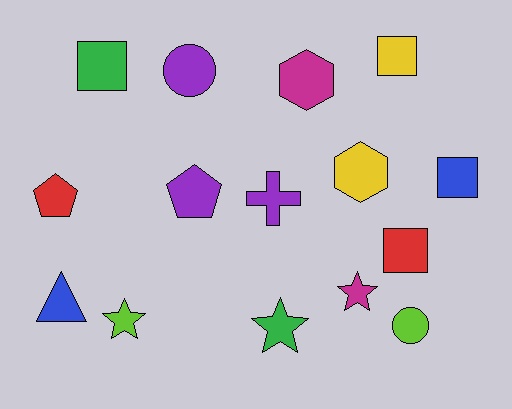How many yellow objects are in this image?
There are 2 yellow objects.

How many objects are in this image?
There are 15 objects.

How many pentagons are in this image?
There are 2 pentagons.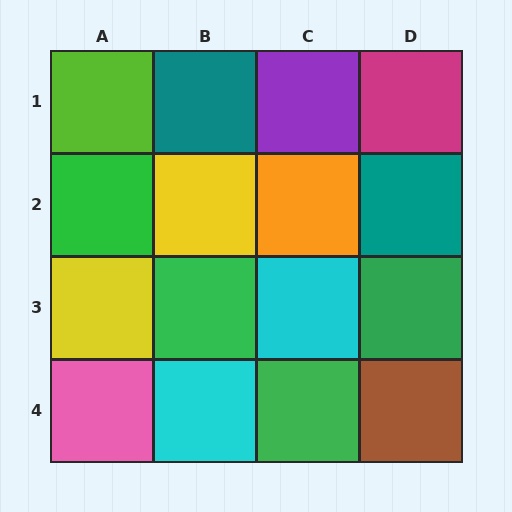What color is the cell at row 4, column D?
Brown.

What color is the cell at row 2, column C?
Orange.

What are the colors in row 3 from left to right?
Yellow, green, cyan, green.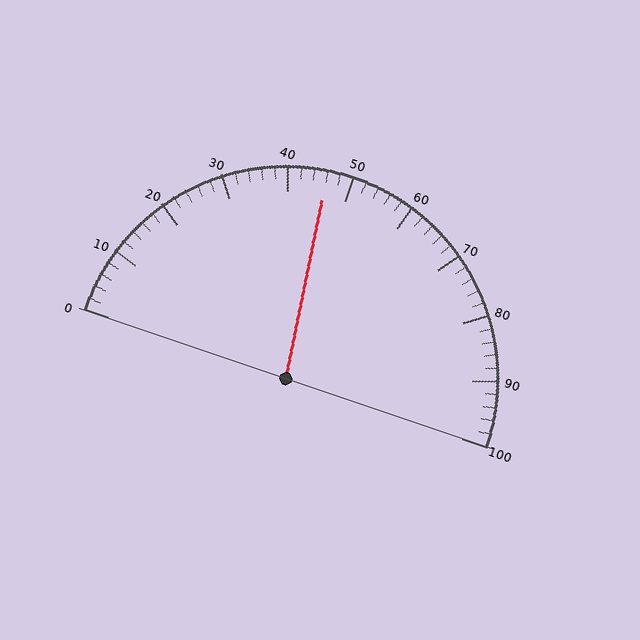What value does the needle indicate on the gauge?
The needle indicates approximately 46.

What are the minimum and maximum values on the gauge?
The gauge ranges from 0 to 100.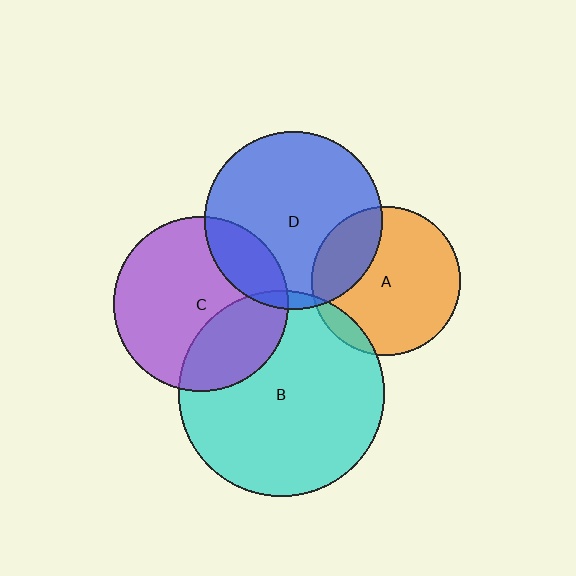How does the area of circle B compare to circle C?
Approximately 1.4 times.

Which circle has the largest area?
Circle B (cyan).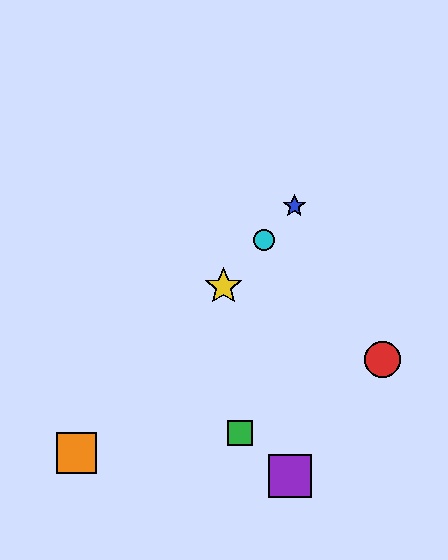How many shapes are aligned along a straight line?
4 shapes (the blue star, the yellow star, the orange square, the cyan circle) are aligned along a straight line.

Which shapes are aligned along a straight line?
The blue star, the yellow star, the orange square, the cyan circle are aligned along a straight line.